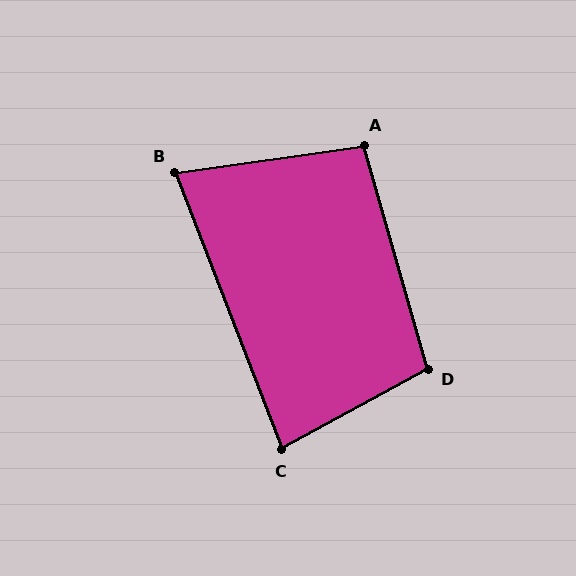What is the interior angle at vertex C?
Approximately 82 degrees (acute).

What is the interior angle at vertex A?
Approximately 98 degrees (obtuse).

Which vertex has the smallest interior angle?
B, at approximately 77 degrees.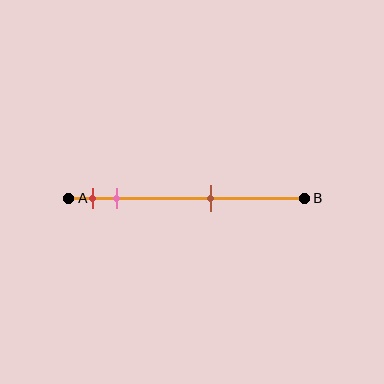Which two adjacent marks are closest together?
The red and pink marks are the closest adjacent pair.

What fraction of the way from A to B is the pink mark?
The pink mark is approximately 20% (0.2) of the way from A to B.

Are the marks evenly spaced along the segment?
No, the marks are not evenly spaced.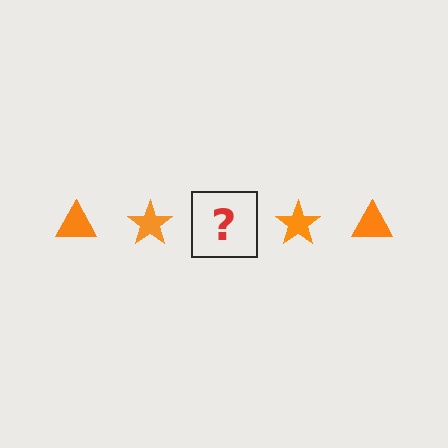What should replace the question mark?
The question mark should be replaced with an orange triangle.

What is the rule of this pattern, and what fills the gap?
The rule is that the pattern cycles through triangle, star shapes in orange. The gap should be filled with an orange triangle.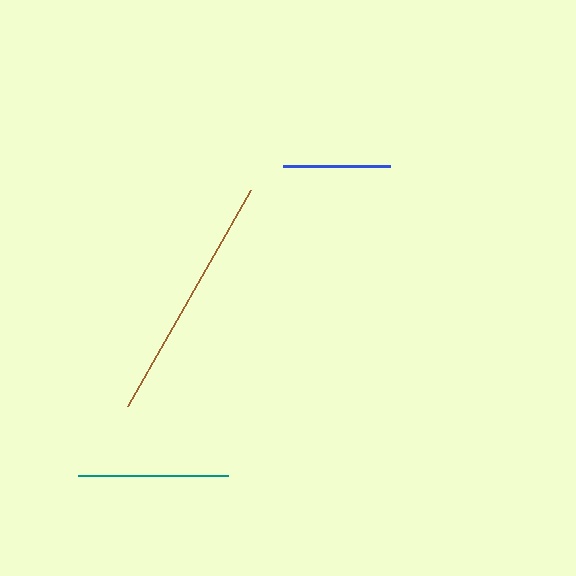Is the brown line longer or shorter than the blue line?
The brown line is longer than the blue line.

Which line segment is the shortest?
The blue line is the shortest at approximately 108 pixels.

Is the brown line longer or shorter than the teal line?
The brown line is longer than the teal line.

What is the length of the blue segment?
The blue segment is approximately 108 pixels long.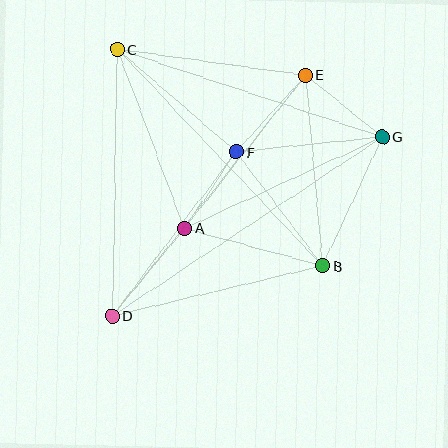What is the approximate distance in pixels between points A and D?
The distance between A and D is approximately 113 pixels.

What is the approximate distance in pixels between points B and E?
The distance between B and E is approximately 192 pixels.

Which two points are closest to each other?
Points A and F are closest to each other.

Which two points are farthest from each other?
Points D and G are farthest from each other.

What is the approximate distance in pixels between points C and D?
The distance between C and D is approximately 266 pixels.